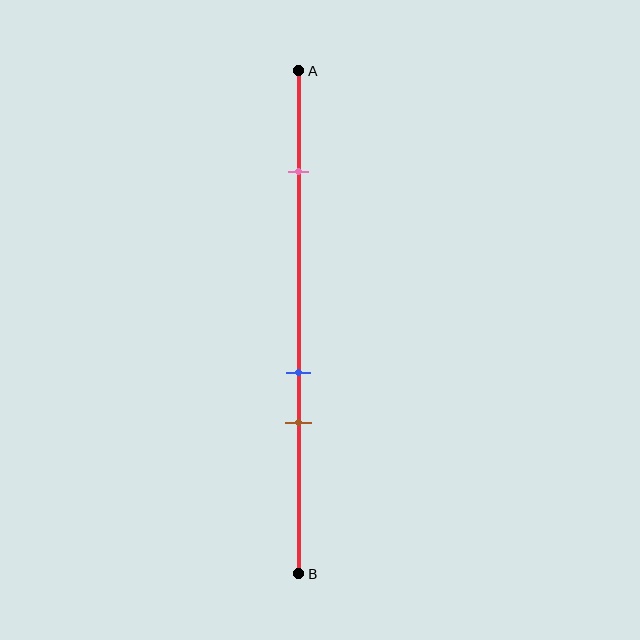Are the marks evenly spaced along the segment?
No, the marks are not evenly spaced.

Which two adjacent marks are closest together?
The blue and brown marks are the closest adjacent pair.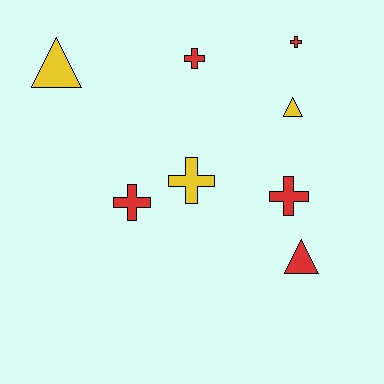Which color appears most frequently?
Red, with 5 objects.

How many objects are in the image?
There are 8 objects.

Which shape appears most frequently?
Cross, with 5 objects.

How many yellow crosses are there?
There is 1 yellow cross.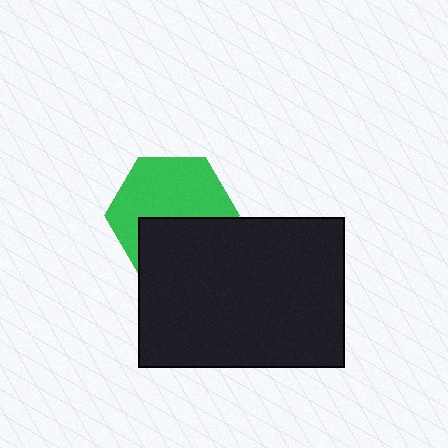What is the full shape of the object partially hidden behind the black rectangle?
The partially hidden object is a green hexagon.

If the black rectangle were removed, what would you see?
You would see the complete green hexagon.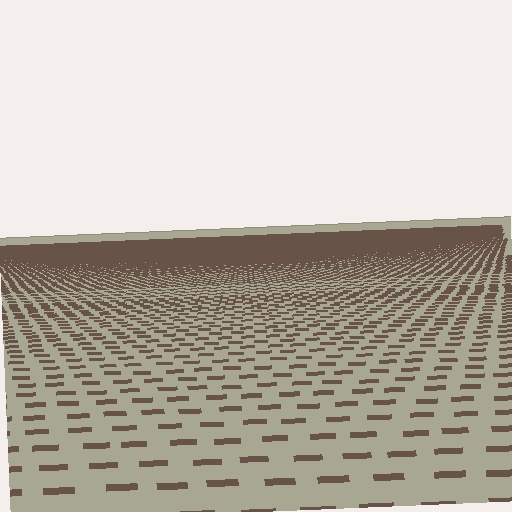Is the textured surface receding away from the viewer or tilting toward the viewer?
The surface is receding away from the viewer. Texture elements get smaller and denser toward the top.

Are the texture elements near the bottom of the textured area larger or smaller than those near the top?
Larger. Near the bottom, elements are closer to the viewer and appear at a bigger on-screen size.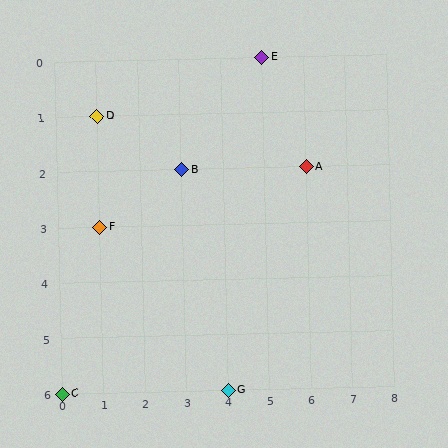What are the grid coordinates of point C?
Point C is at grid coordinates (0, 6).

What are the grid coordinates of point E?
Point E is at grid coordinates (5, 0).